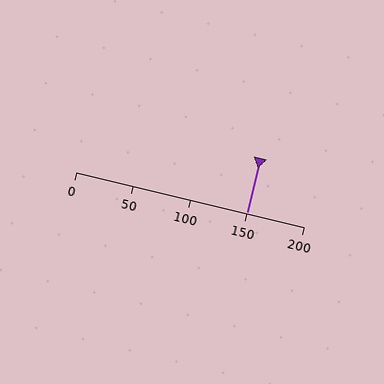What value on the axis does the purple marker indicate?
The marker indicates approximately 150.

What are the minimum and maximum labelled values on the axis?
The axis runs from 0 to 200.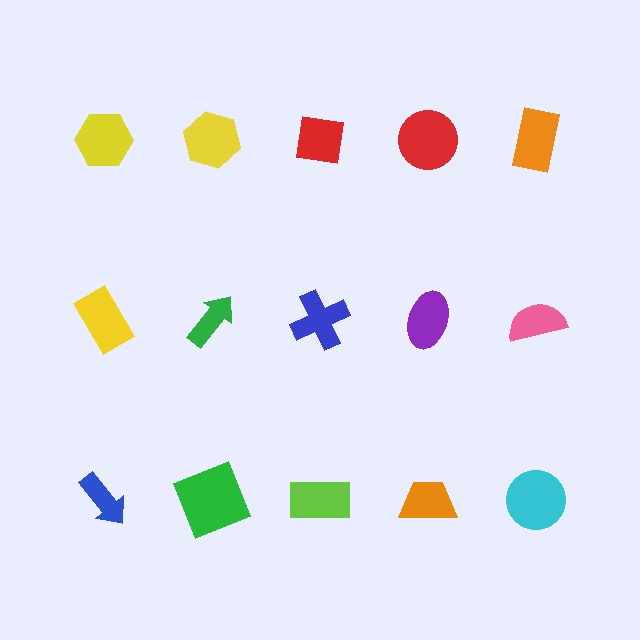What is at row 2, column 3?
A blue cross.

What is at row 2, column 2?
A green arrow.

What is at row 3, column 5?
A cyan circle.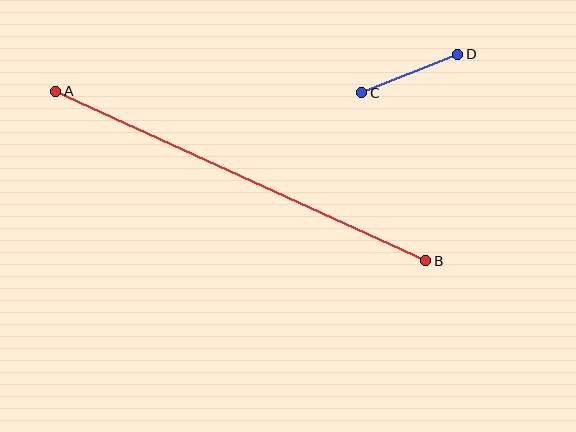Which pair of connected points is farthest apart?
Points A and B are farthest apart.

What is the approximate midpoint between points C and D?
The midpoint is at approximately (410, 73) pixels.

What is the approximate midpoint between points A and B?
The midpoint is at approximately (241, 176) pixels.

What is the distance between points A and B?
The distance is approximately 407 pixels.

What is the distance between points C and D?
The distance is approximately 103 pixels.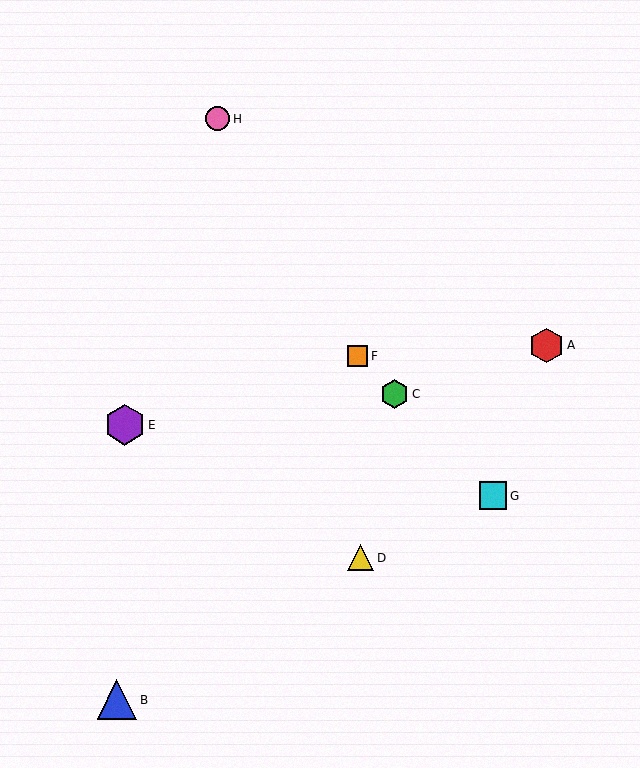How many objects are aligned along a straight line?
3 objects (C, F, G) are aligned along a straight line.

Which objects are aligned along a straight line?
Objects C, F, G are aligned along a straight line.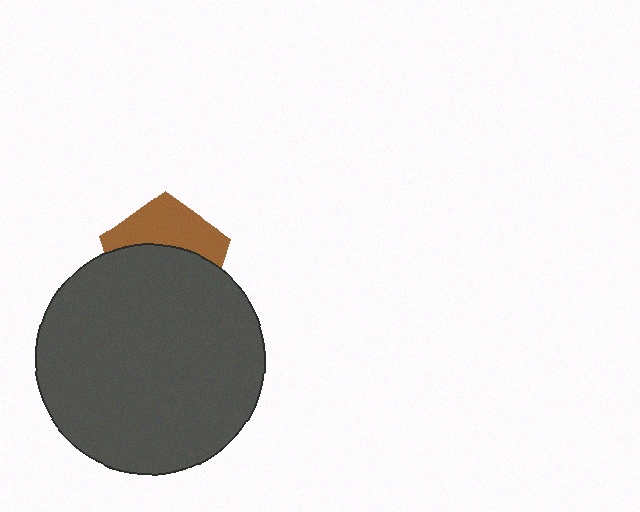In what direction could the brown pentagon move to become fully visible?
The brown pentagon could move up. That would shift it out from behind the dark gray circle entirely.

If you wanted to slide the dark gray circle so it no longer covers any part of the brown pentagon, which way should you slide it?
Slide it down — that is the most direct way to separate the two shapes.